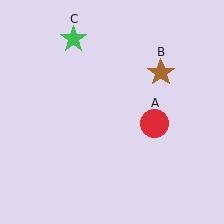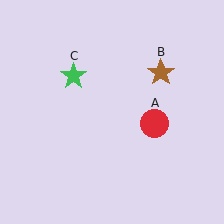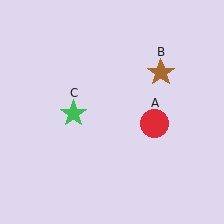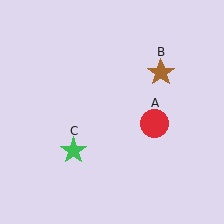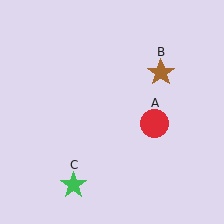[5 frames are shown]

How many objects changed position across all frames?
1 object changed position: green star (object C).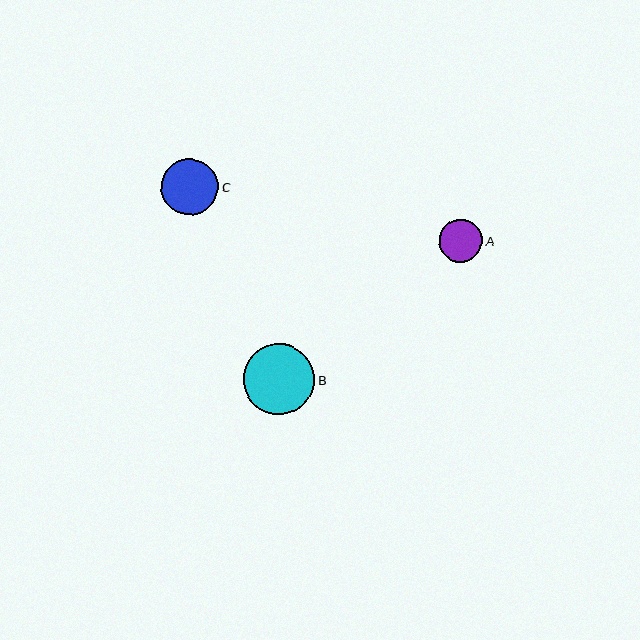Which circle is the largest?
Circle B is the largest with a size of approximately 71 pixels.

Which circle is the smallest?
Circle A is the smallest with a size of approximately 43 pixels.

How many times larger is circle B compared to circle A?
Circle B is approximately 1.6 times the size of circle A.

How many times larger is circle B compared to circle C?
Circle B is approximately 1.2 times the size of circle C.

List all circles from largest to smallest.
From largest to smallest: B, C, A.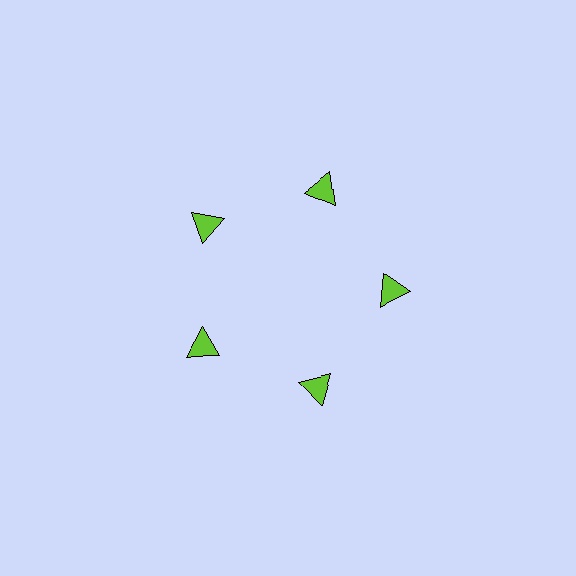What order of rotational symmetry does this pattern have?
This pattern has 5-fold rotational symmetry.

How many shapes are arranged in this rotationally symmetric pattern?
There are 5 shapes, arranged in 5 groups of 1.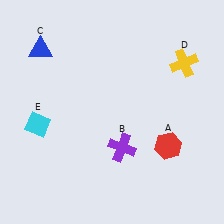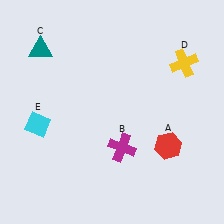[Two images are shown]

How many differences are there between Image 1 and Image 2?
There are 2 differences between the two images.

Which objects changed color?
B changed from purple to magenta. C changed from blue to teal.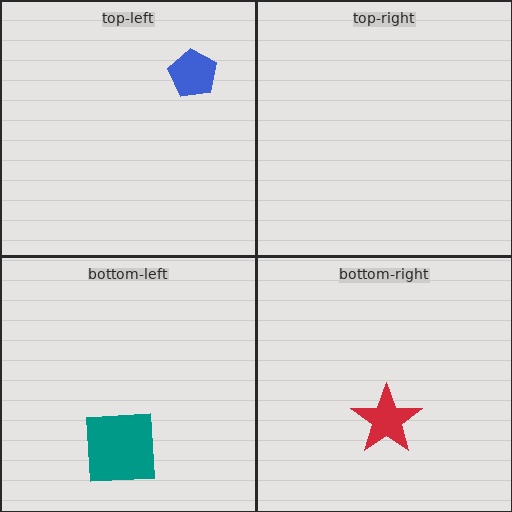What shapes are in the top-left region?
The blue pentagon.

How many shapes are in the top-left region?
1.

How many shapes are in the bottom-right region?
1.